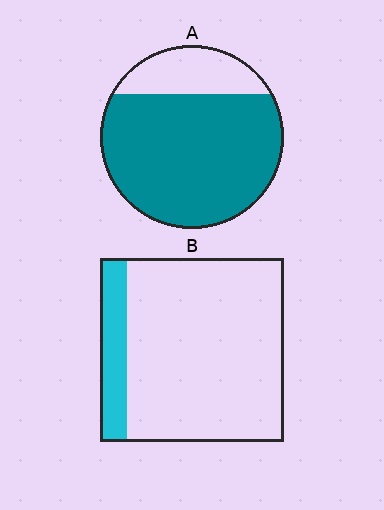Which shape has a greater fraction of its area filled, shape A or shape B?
Shape A.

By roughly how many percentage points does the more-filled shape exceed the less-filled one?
By roughly 65 percentage points (A over B).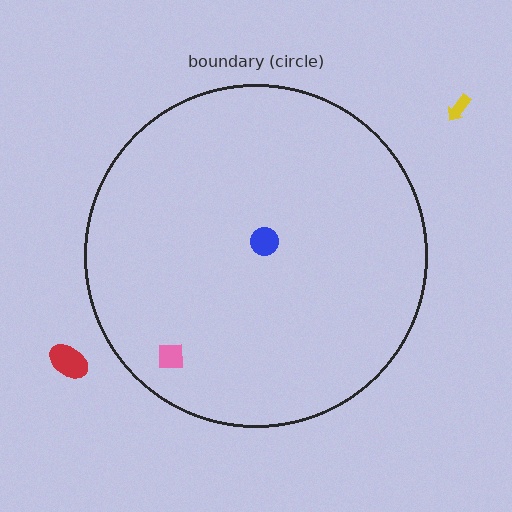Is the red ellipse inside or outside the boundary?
Outside.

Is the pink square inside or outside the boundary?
Inside.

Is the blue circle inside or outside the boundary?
Inside.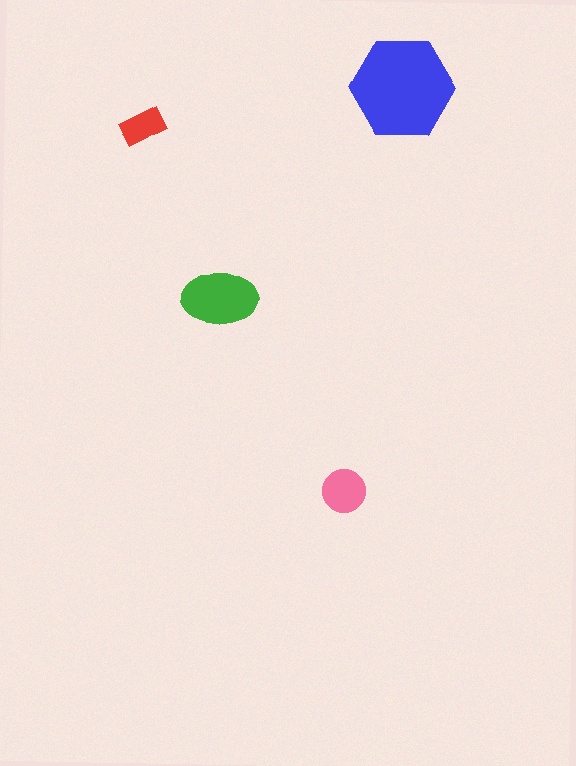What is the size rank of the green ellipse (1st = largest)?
2nd.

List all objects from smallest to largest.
The red rectangle, the pink circle, the green ellipse, the blue hexagon.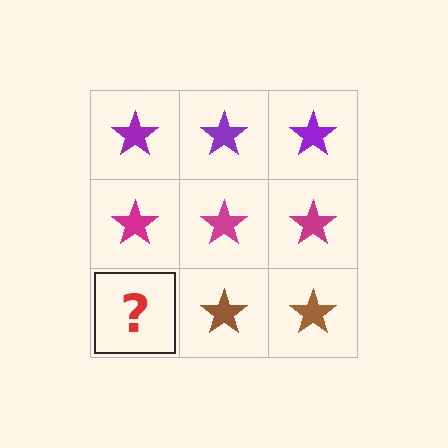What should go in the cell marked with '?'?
The missing cell should contain a brown star.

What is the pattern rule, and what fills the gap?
The rule is that each row has a consistent color. The gap should be filled with a brown star.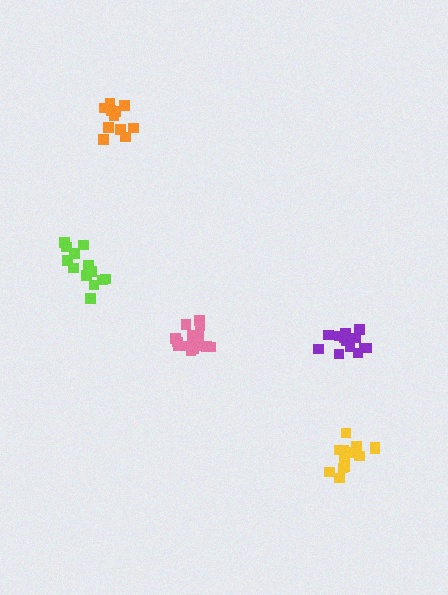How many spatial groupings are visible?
There are 5 spatial groupings.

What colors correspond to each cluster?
The clusters are colored: pink, purple, lime, orange, yellow.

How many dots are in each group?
Group 1: 15 dots, Group 2: 13 dots, Group 3: 13 dots, Group 4: 11 dots, Group 5: 13 dots (65 total).